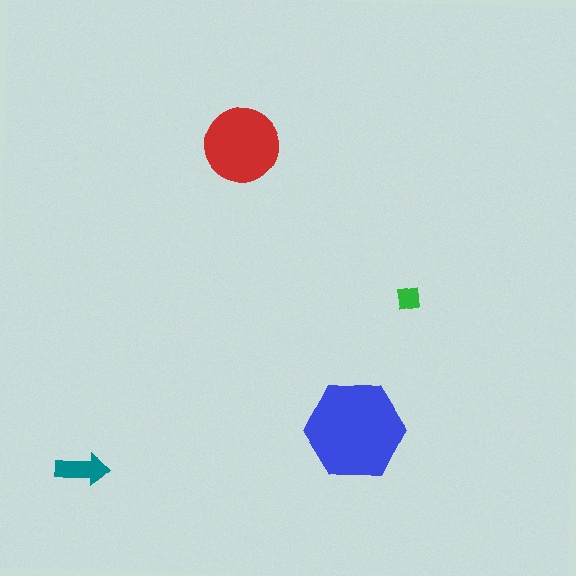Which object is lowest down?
The teal arrow is bottommost.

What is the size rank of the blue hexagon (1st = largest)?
1st.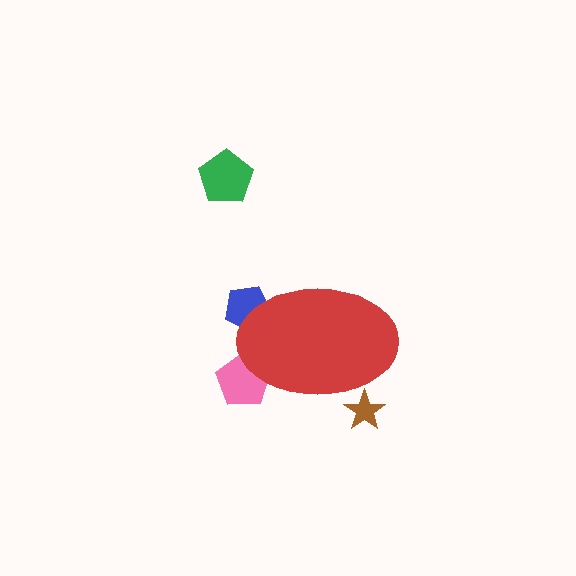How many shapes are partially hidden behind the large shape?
3 shapes are partially hidden.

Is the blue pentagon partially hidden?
Yes, the blue pentagon is partially hidden behind the red ellipse.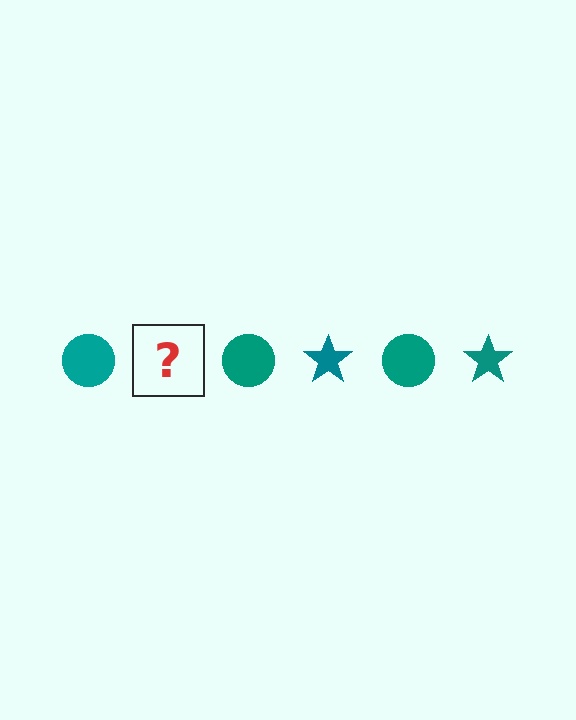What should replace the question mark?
The question mark should be replaced with a teal star.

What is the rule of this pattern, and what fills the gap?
The rule is that the pattern cycles through circle, star shapes in teal. The gap should be filled with a teal star.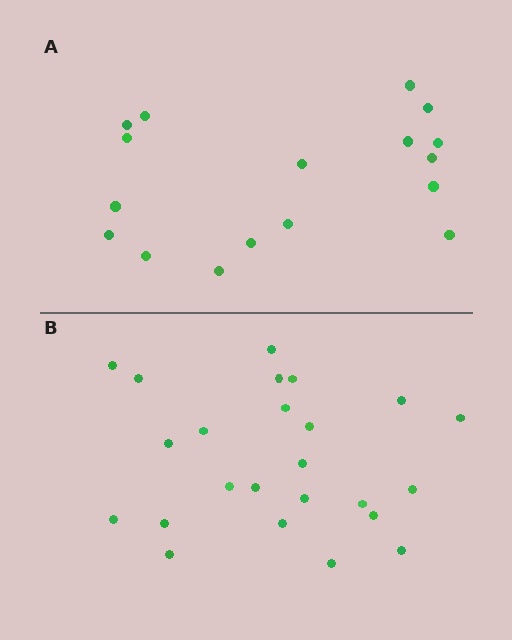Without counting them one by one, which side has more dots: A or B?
Region B (the bottom region) has more dots.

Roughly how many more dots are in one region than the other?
Region B has roughly 8 or so more dots than region A.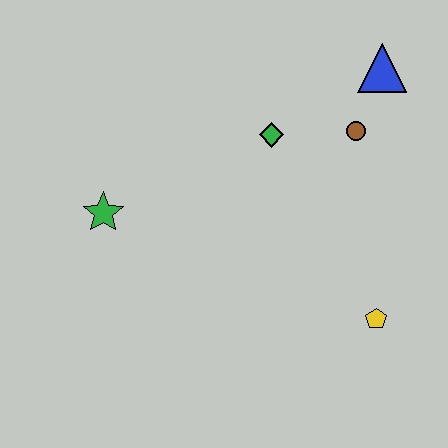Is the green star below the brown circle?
Yes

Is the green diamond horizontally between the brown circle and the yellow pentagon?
No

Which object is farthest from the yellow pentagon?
The green star is farthest from the yellow pentagon.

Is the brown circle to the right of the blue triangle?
No